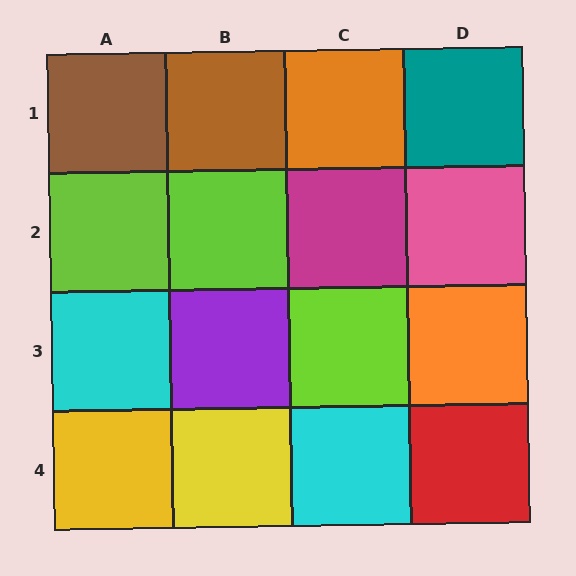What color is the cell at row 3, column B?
Purple.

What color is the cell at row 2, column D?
Pink.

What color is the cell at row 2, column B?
Lime.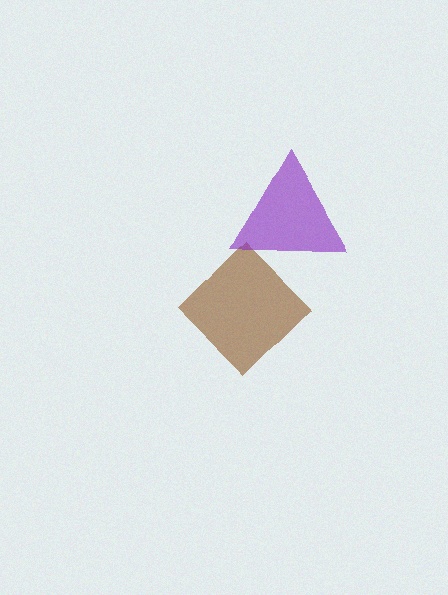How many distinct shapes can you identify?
There are 2 distinct shapes: a brown diamond, a purple triangle.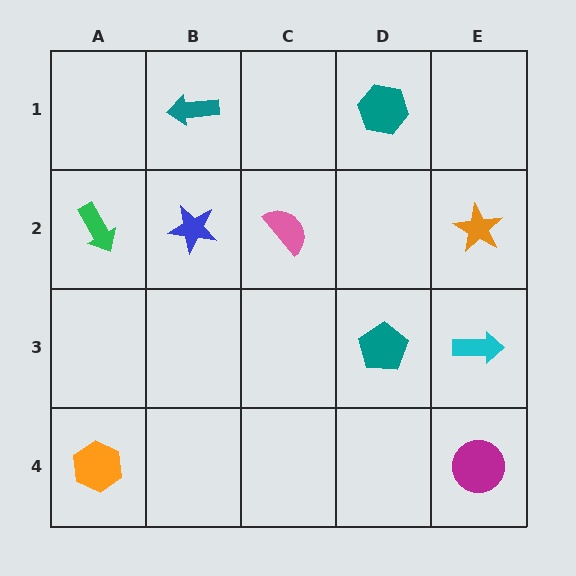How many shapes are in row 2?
4 shapes.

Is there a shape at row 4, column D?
No, that cell is empty.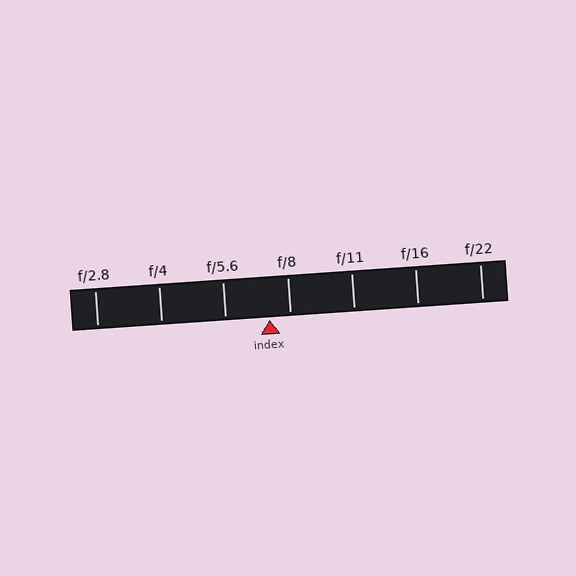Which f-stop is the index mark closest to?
The index mark is closest to f/8.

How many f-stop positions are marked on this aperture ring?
There are 7 f-stop positions marked.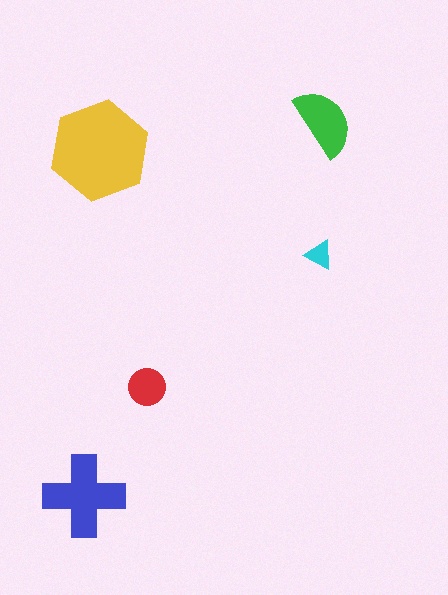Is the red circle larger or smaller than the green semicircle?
Smaller.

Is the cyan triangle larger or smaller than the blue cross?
Smaller.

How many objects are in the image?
There are 5 objects in the image.